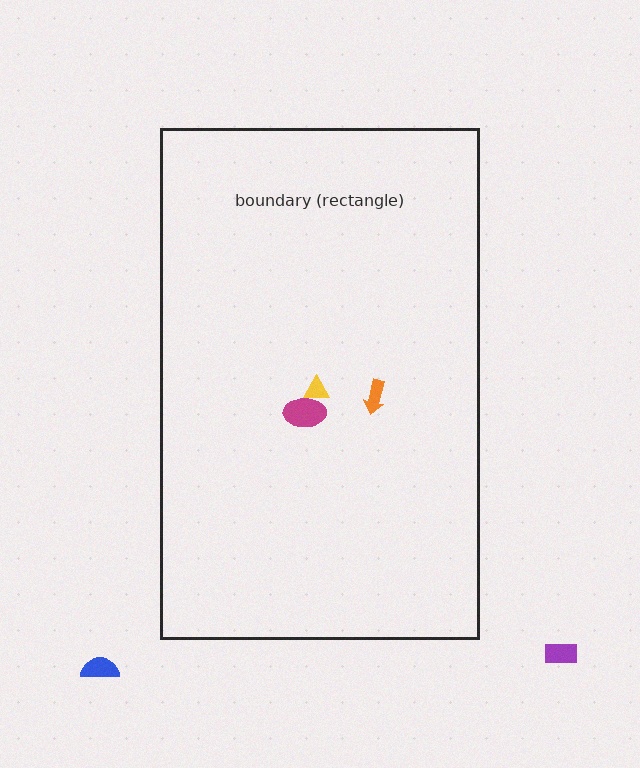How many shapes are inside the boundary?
3 inside, 2 outside.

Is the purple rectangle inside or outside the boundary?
Outside.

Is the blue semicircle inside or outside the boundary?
Outside.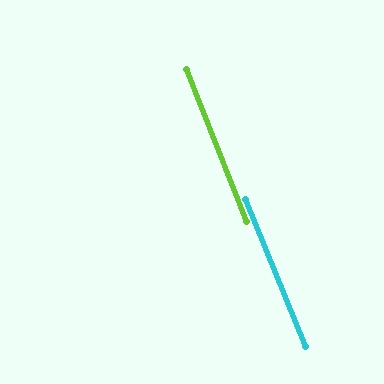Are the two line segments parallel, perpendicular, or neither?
Parallel — their directions differ by only 0.8°.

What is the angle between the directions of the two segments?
Approximately 1 degree.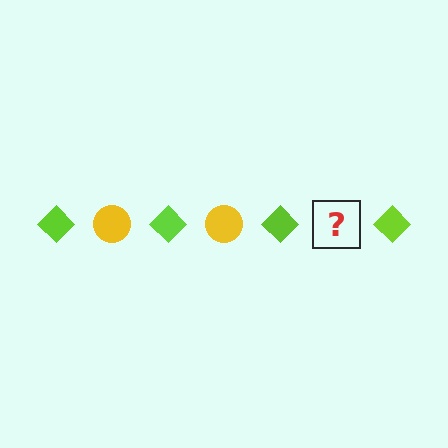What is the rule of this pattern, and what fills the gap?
The rule is that the pattern alternates between lime diamond and yellow circle. The gap should be filled with a yellow circle.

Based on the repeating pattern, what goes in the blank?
The blank should be a yellow circle.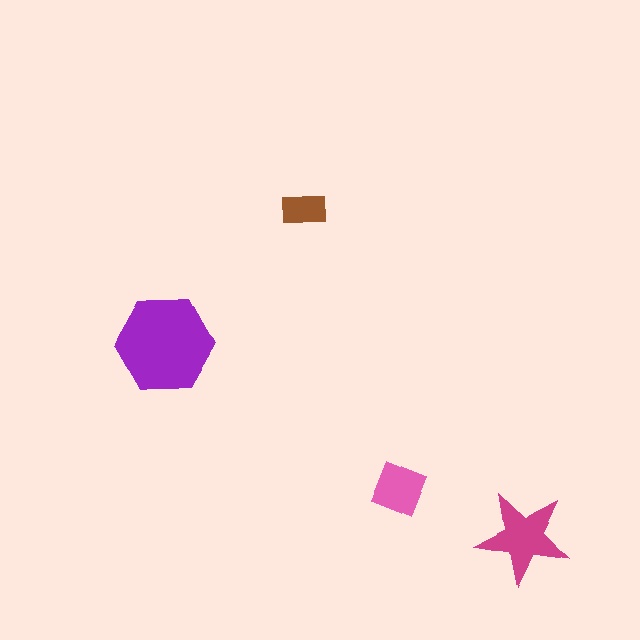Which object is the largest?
The purple hexagon.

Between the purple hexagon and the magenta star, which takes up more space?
The purple hexagon.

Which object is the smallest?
The brown rectangle.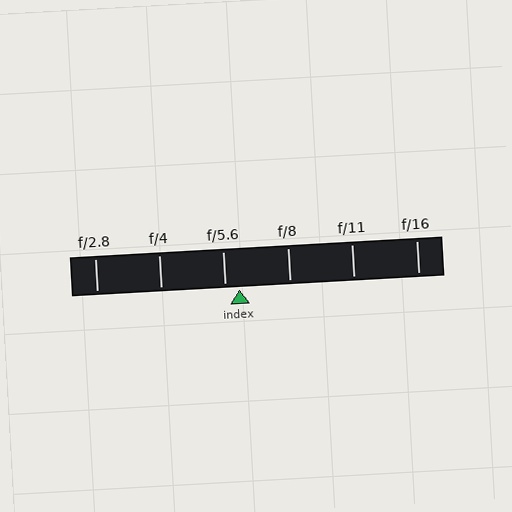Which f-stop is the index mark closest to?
The index mark is closest to f/5.6.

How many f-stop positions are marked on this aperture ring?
There are 6 f-stop positions marked.